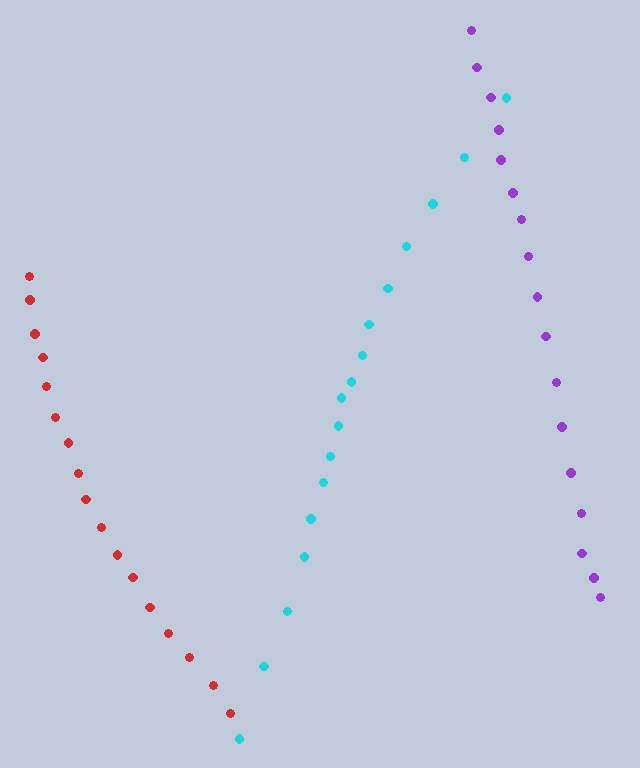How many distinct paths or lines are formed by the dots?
There are 3 distinct paths.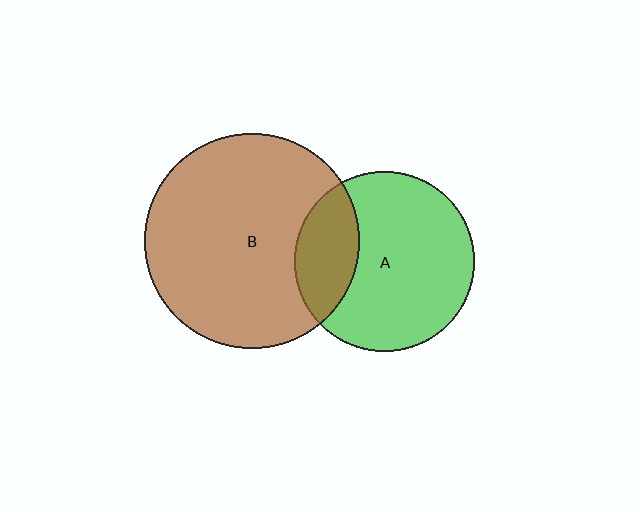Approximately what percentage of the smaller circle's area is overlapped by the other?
Approximately 25%.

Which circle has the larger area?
Circle B (brown).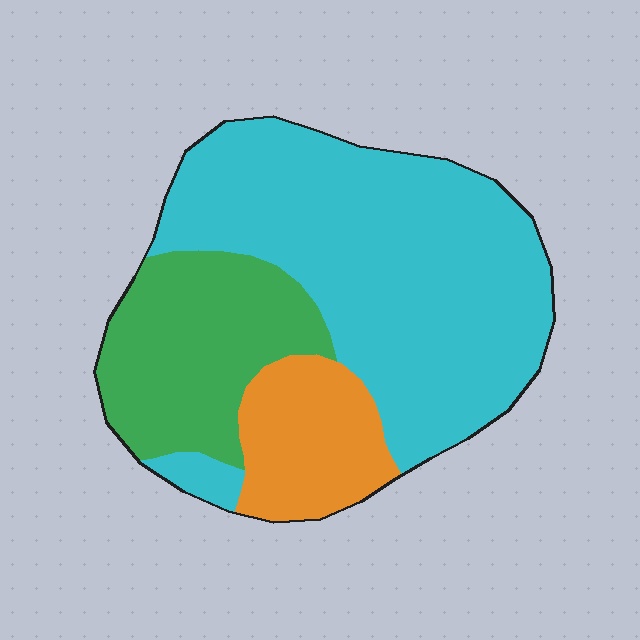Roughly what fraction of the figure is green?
Green takes up about one quarter (1/4) of the figure.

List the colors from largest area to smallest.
From largest to smallest: cyan, green, orange.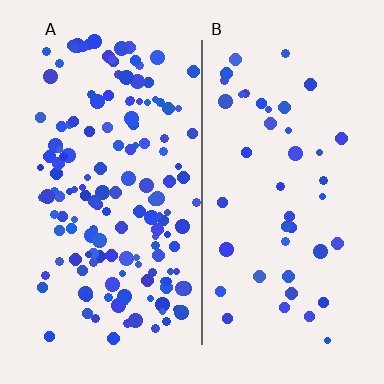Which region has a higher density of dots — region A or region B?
A (the left).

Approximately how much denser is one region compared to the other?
Approximately 3.4× — region A over region B.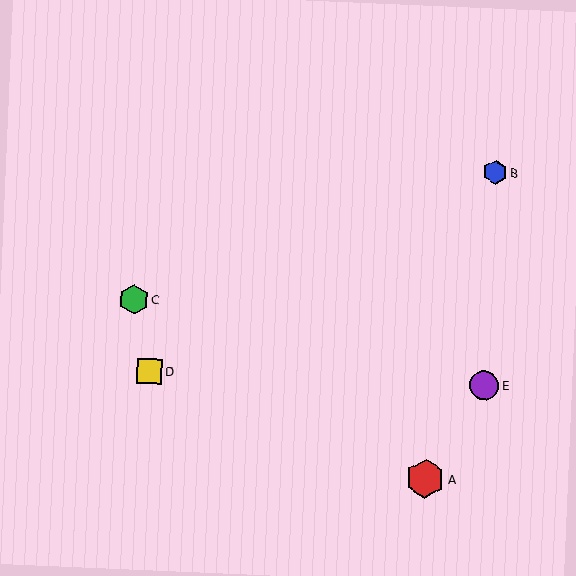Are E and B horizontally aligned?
No, E is at y≈385 and B is at y≈172.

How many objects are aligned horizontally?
2 objects (D, E) are aligned horizontally.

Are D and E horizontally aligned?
Yes, both are at y≈371.